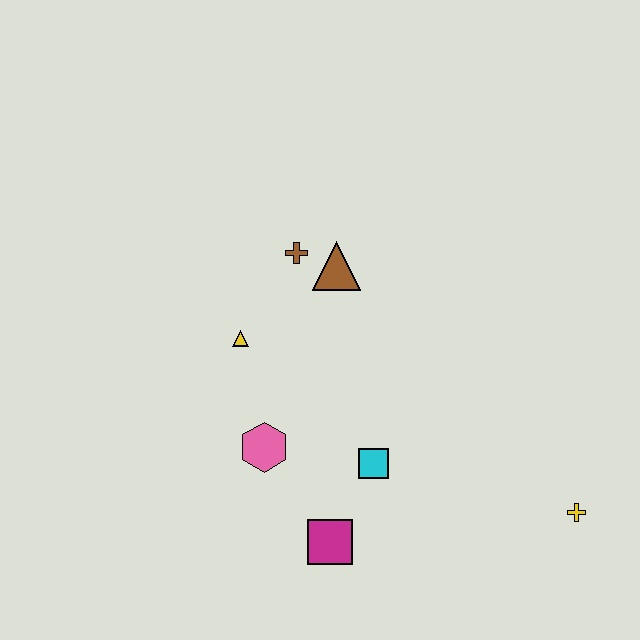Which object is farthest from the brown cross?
The yellow cross is farthest from the brown cross.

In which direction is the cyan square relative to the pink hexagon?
The cyan square is to the right of the pink hexagon.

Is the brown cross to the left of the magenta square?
Yes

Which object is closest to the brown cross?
The brown triangle is closest to the brown cross.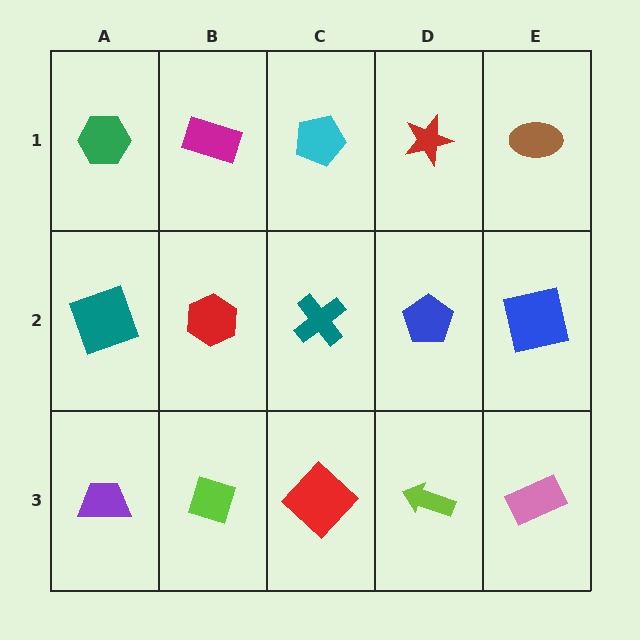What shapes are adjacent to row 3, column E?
A blue square (row 2, column E), a lime arrow (row 3, column D).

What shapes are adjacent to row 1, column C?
A teal cross (row 2, column C), a magenta rectangle (row 1, column B), a red star (row 1, column D).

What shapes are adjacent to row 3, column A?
A teal square (row 2, column A), a lime diamond (row 3, column B).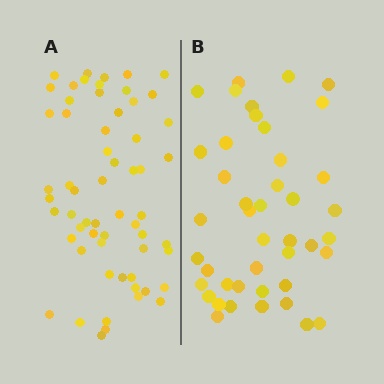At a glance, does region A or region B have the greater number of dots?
Region A (the left region) has more dots.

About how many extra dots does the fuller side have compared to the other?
Region A has approximately 15 more dots than region B.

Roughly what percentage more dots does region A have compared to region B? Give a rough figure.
About 40% more.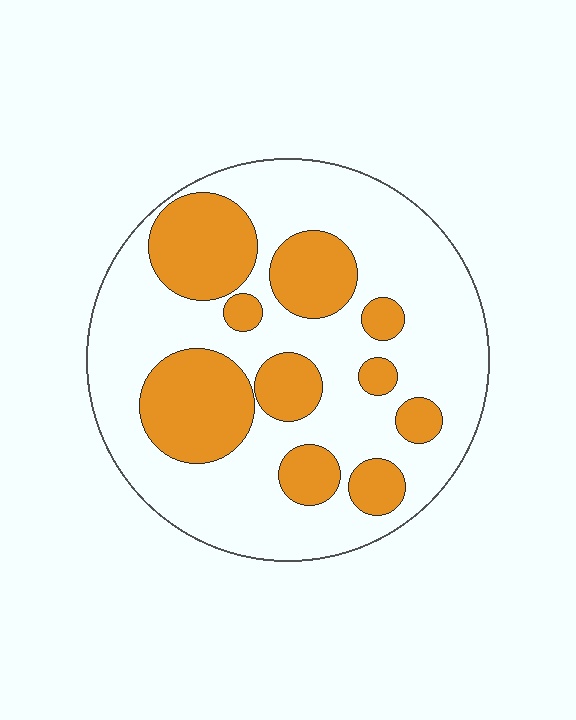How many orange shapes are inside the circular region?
10.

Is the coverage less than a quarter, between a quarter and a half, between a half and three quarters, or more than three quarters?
Between a quarter and a half.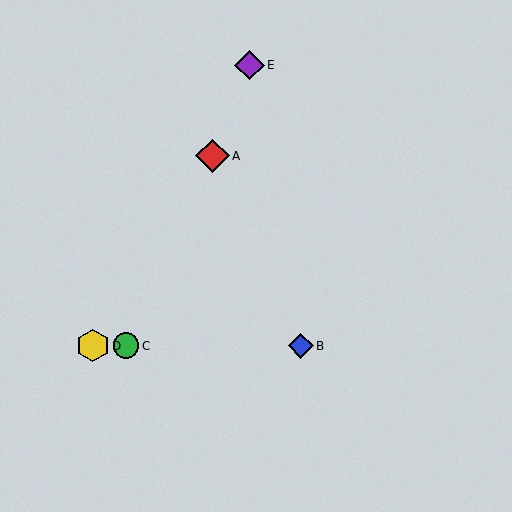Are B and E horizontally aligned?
No, B is at y≈346 and E is at y≈65.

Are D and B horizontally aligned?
Yes, both are at y≈346.